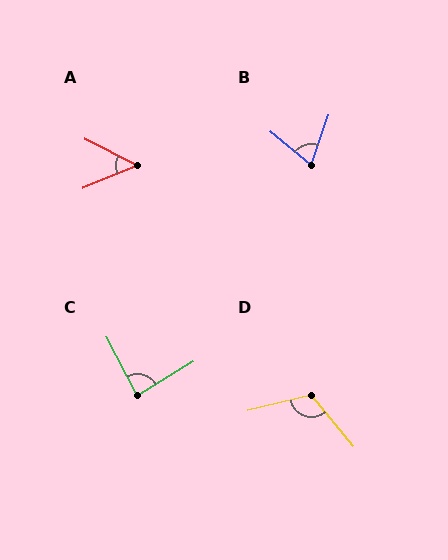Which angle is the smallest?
A, at approximately 49 degrees.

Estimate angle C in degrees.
Approximately 86 degrees.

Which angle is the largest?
D, at approximately 116 degrees.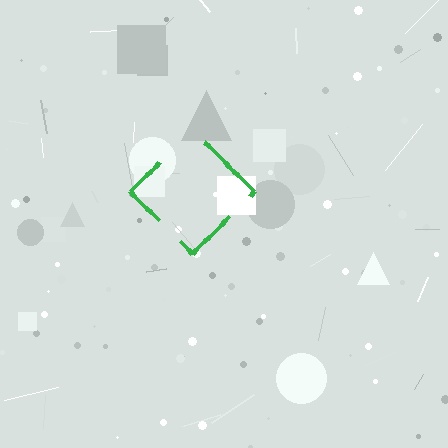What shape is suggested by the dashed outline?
The dashed outline suggests a diamond.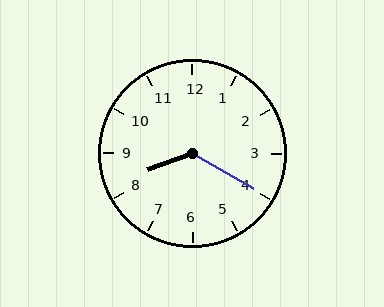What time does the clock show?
8:20.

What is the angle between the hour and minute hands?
Approximately 130 degrees.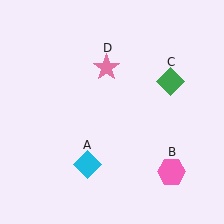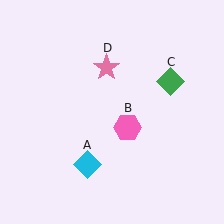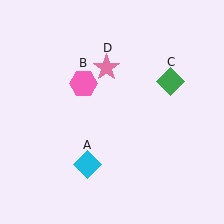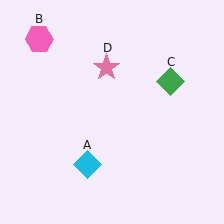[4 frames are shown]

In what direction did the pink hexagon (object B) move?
The pink hexagon (object B) moved up and to the left.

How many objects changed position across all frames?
1 object changed position: pink hexagon (object B).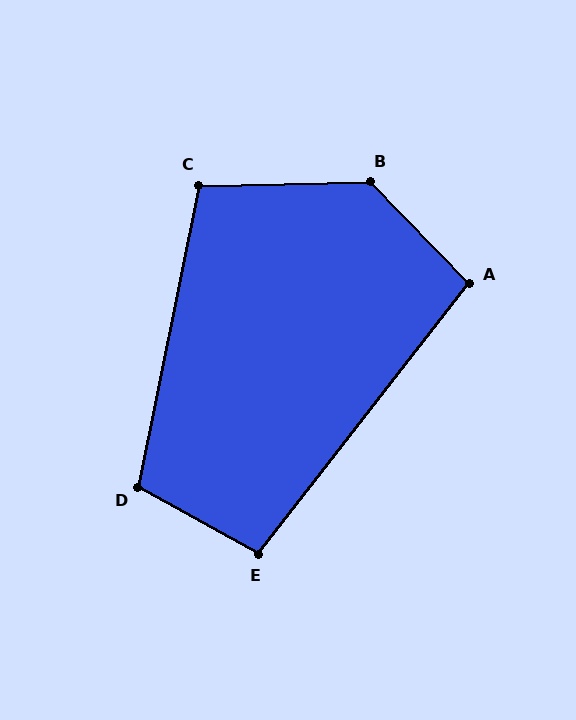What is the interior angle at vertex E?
Approximately 99 degrees (obtuse).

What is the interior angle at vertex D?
Approximately 108 degrees (obtuse).